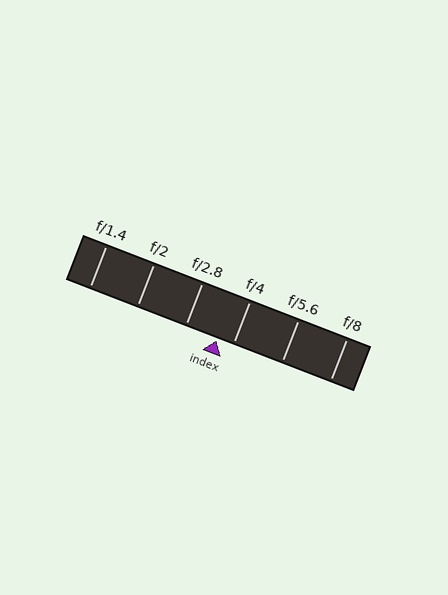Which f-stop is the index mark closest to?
The index mark is closest to f/4.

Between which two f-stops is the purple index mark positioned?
The index mark is between f/2.8 and f/4.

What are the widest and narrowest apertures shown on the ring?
The widest aperture shown is f/1.4 and the narrowest is f/8.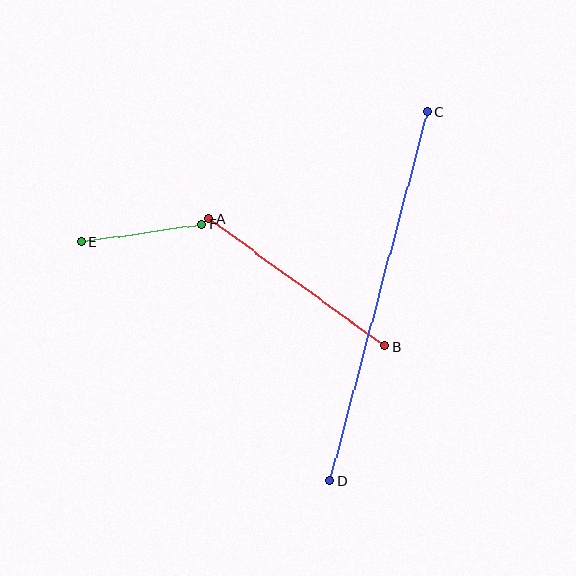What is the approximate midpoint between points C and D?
The midpoint is at approximately (378, 296) pixels.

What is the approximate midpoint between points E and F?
The midpoint is at approximately (141, 233) pixels.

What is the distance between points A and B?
The distance is approximately 217 pixels.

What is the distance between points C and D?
The distance is approximately 381 pixels.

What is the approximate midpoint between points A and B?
The midpoint is at approximately (297, 282) pixels.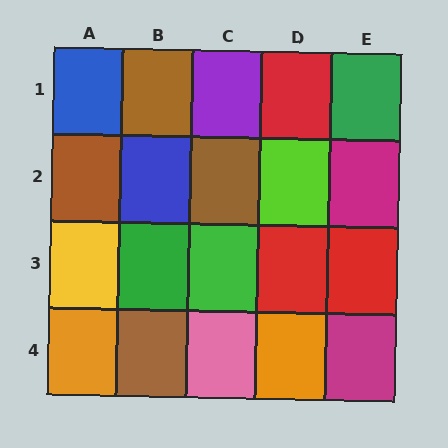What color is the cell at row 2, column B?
Blue.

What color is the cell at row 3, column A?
Yellow.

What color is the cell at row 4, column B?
Brown.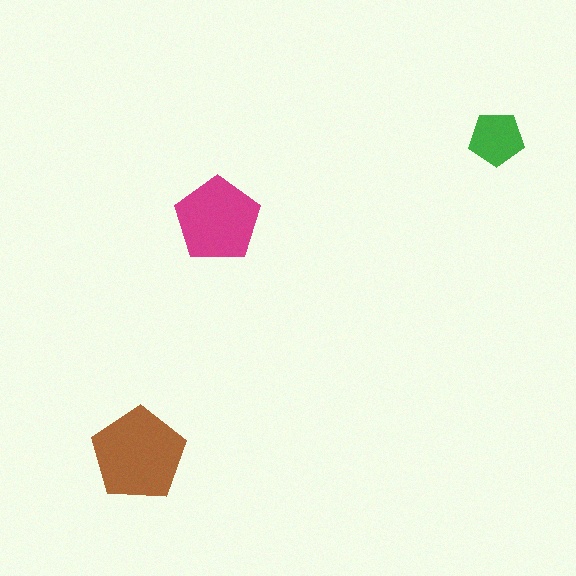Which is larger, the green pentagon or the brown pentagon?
The brown one.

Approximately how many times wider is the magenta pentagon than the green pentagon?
About 1.5 times wider.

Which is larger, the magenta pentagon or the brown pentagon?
The brown one.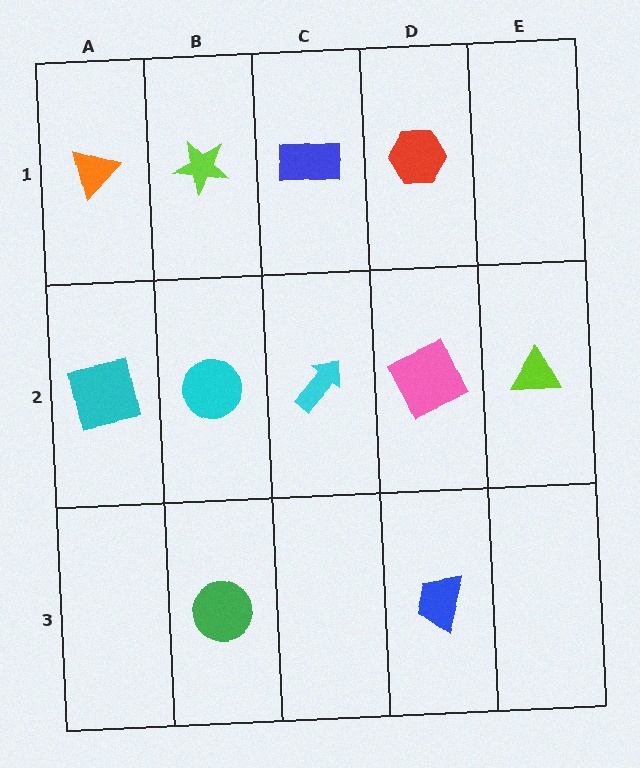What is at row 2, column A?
A cyan square.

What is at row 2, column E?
A lime triangle.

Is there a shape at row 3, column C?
No, that cell is empty.